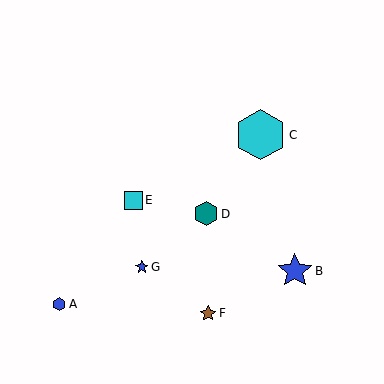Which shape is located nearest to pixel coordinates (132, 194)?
The cyan square (labeled E) at (134, 200) is nearest to that location.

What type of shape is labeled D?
Shape D is a teal hexagon.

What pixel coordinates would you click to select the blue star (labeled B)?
Click at (295, 271) to select the blue star B.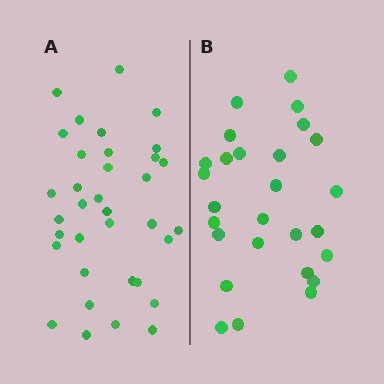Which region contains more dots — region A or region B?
Region A (the left region) has more dots.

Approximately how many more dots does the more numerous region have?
Region A has roughly 8 or so more dots than region B.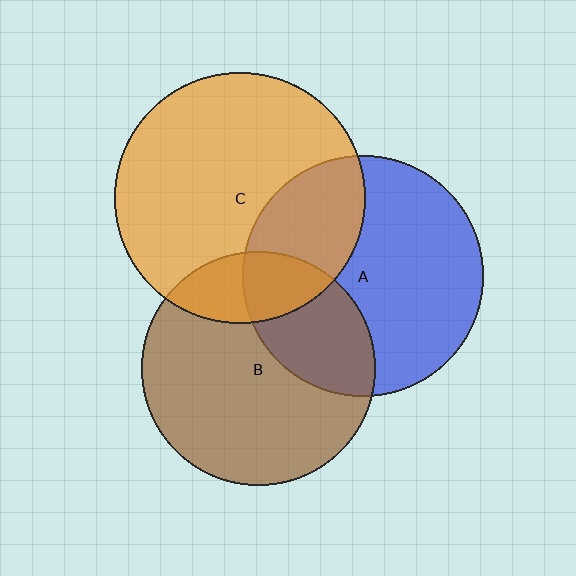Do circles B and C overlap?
Yes.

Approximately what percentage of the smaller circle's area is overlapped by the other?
Approximately 20%.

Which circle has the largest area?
Circle C (orange).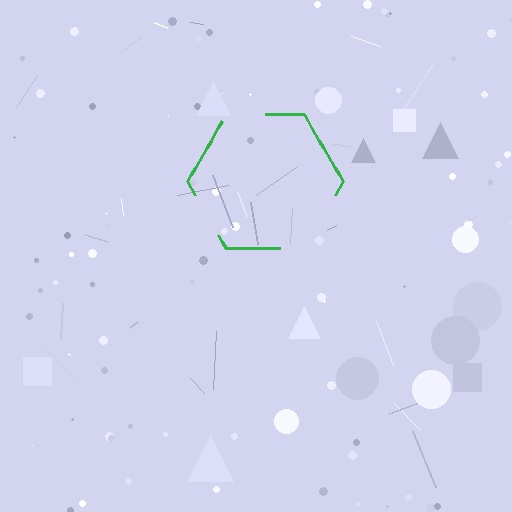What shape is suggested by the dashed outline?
The dashed outline suggests a hexagon.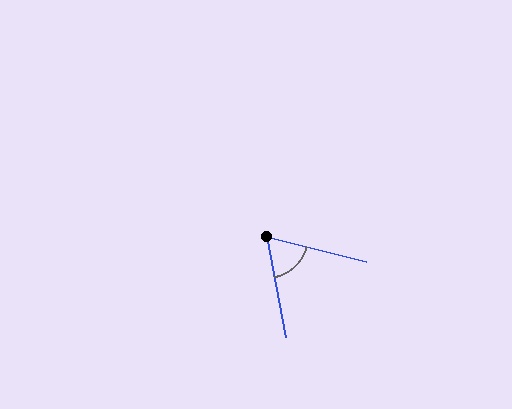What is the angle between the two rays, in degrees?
Approximately 65 degrees.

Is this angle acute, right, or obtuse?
It is acute.